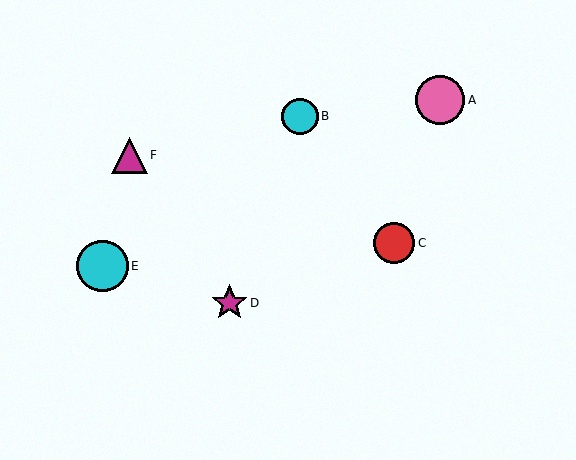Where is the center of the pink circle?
The center of the pink circle is at (440, 100).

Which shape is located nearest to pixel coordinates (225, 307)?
The magenta star (labeled D) at (229, 303) is nearest to that location.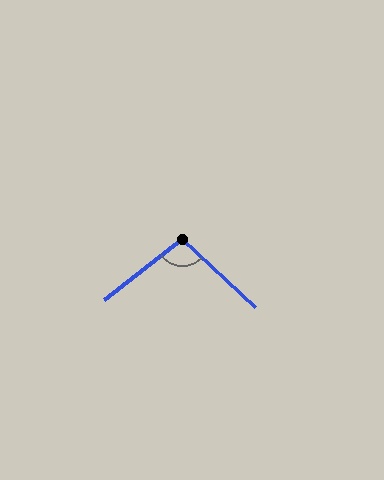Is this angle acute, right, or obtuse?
It is obtuse.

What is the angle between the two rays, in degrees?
Approximately 99 degrees.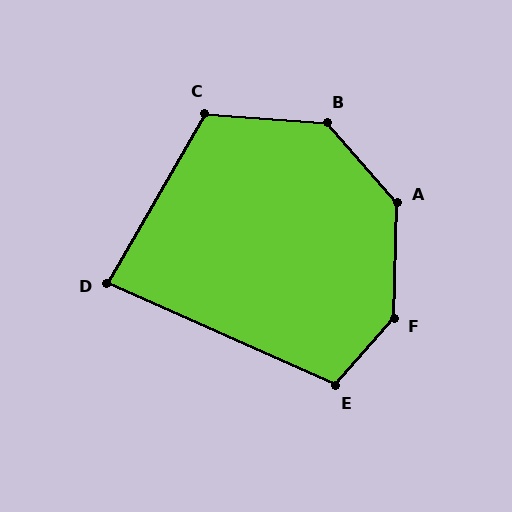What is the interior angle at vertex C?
Approximately 116 degrees (obtuse).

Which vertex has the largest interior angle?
F, at approximately 140 degrees.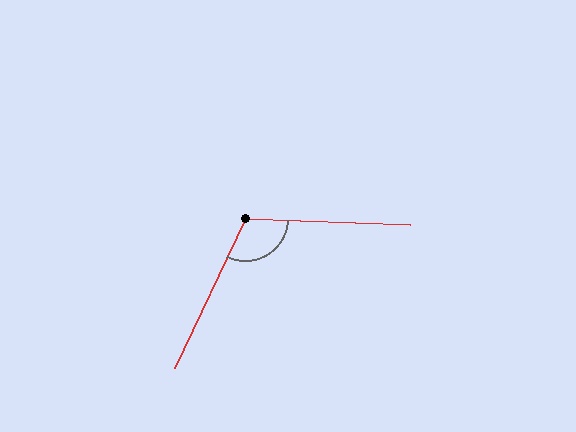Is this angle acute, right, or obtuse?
It is obtuse.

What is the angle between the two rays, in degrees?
Approximately 113 degrees.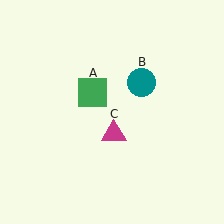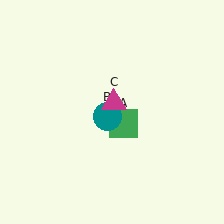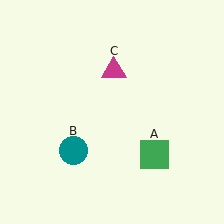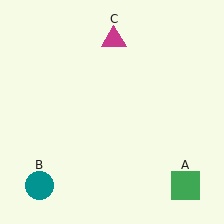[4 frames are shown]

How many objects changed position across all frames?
3 objects changed position: green square (object A), teal circle (object B), magenta triangle (object C).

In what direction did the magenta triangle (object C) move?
The magenta triangle (object C) moved up.